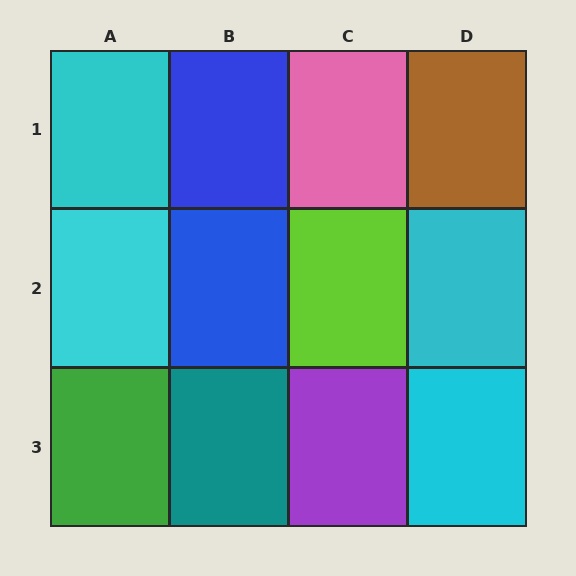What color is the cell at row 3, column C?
Purple.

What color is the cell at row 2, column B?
Blue.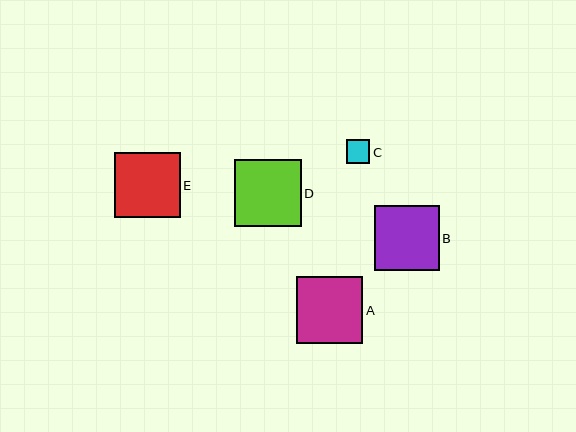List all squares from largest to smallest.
From largest to smallest: D, A, E, B, C.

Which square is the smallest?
Square C is the smallest with a size of approximately 23 pixels.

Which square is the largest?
Square D is the largest with a size of approximately 67 pixels.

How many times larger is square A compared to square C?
Square A is approximately 2.9 times the size of square C.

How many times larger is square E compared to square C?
Square E is approximately 2.8 times the size of square C.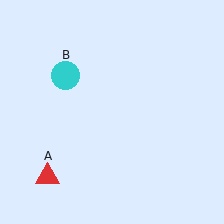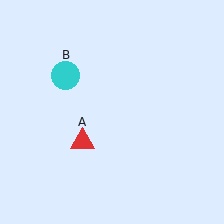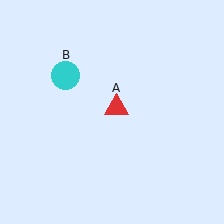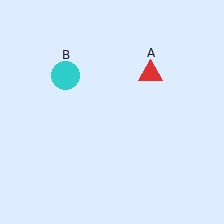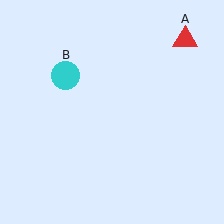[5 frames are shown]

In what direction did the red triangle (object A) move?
The red triangle (object A) moved up and to the right.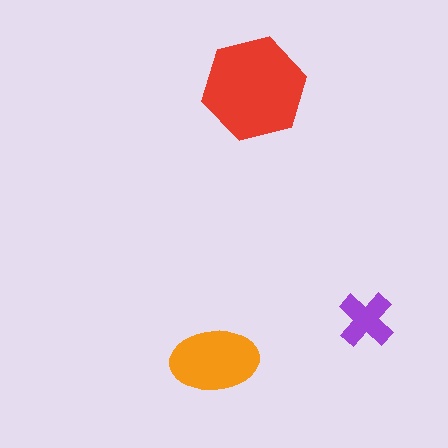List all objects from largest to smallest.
The red hexagon, the orange ellipse, the purple cross.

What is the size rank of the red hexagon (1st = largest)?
1st.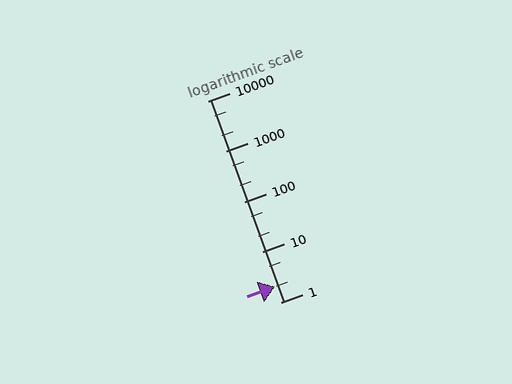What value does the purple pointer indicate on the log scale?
The pointer indicates approximately 2.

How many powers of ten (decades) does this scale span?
The scale spans 4 decades, from 1 to 10000.